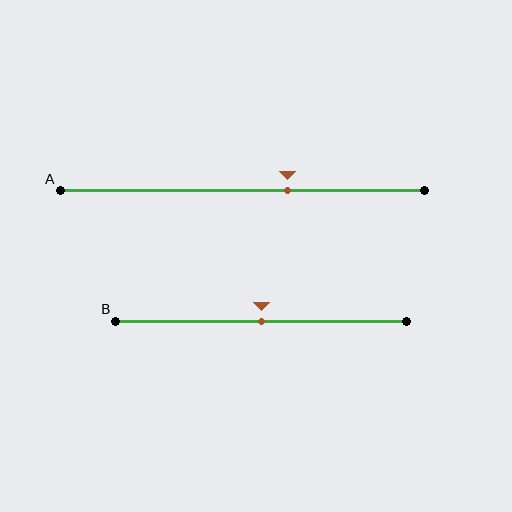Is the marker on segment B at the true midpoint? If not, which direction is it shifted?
Yes, the marker on segment B is at the true midpoint.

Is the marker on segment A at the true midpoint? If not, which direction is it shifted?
No, the marker on segment A is shifted to the right by about 12% of the segment length.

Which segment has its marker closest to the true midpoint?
Segment B has its marker closest to the true midpoint.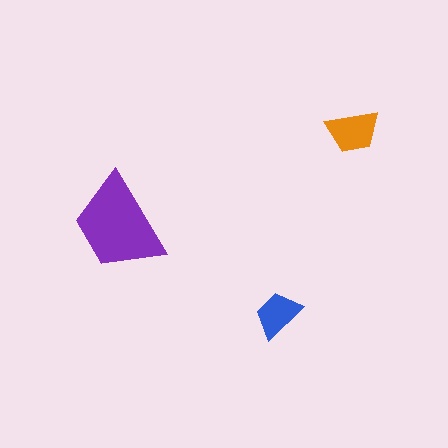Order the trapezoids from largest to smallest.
the purple one, the orange one, the blue one.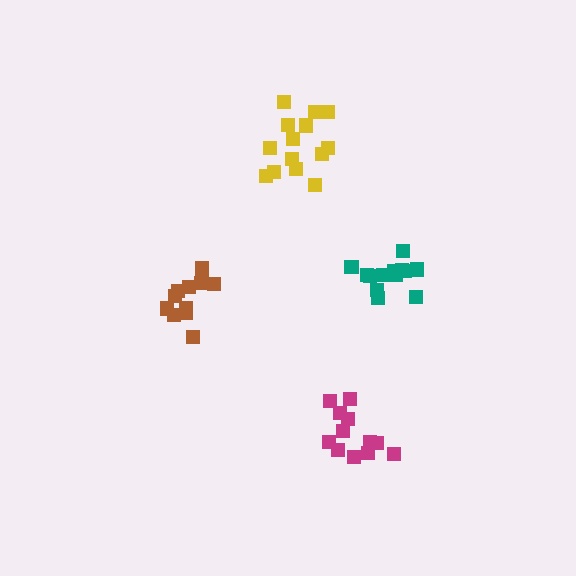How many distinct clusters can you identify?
There are 4 distinct clusters.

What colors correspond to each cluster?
The clusters are colored: yellow, brown, magenta, teal.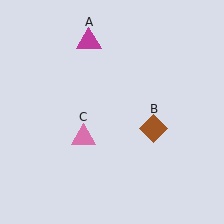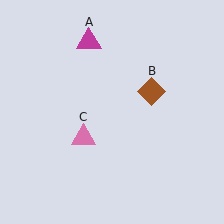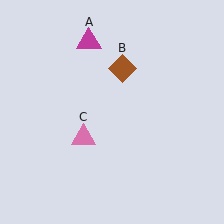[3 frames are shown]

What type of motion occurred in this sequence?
The brown diamond (object B) rotated counterclockwise around the center of the scene.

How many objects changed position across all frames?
1 object changed position: brown diamond (object B).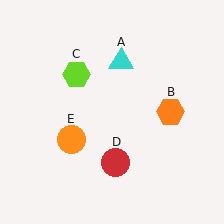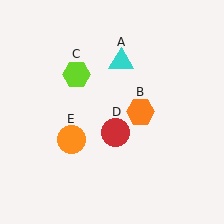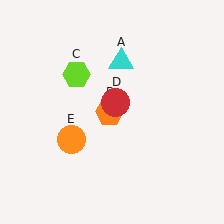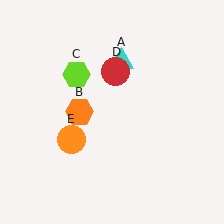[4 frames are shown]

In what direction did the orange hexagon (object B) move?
The orange hexagon (object B) moved left.